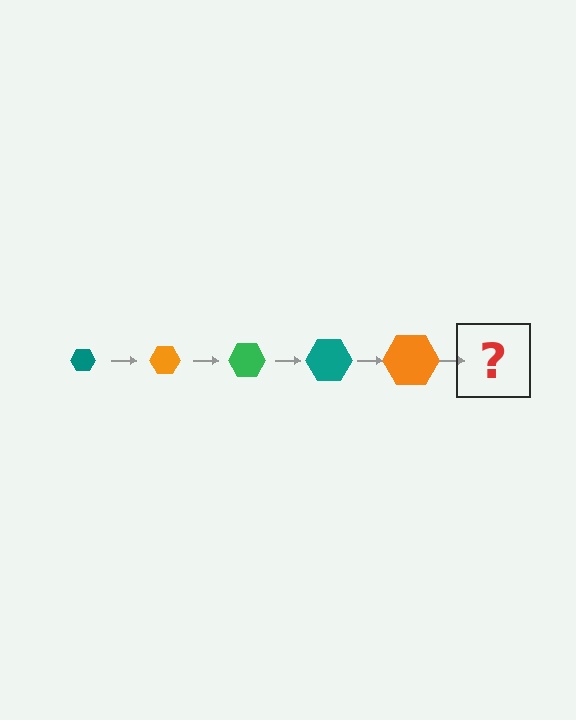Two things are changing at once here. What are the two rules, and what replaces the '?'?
The two rules are that the hexagon grows larger each step and the color cycles through teal, orange, and green. The '?' should be a green hexagon, larger than the previous one.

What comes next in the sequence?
The next element should be a green hexagon, larger than the previous one.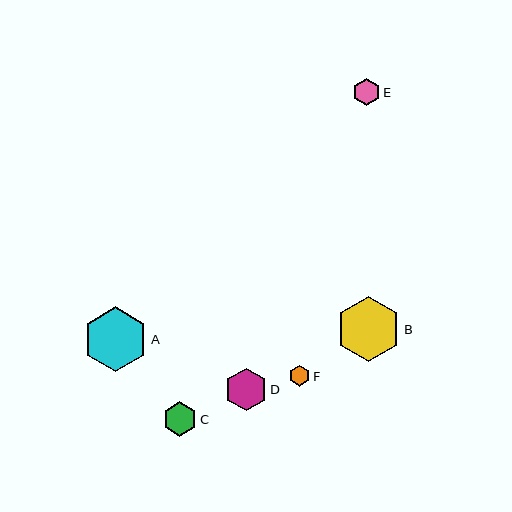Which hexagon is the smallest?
Hexagon F is the smallest with a size of approximately 21 pixels.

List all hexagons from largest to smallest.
From largest to smallest: B, A, D, C, E, F.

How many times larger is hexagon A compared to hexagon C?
Hexagon A is approximately 1.9 times the size of hexagon C.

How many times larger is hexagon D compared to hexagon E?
Hexagon D is approximately 1.5 times the size of hexagon E.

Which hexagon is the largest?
Hexagon B is the largest with a size of approximately 65 pixels.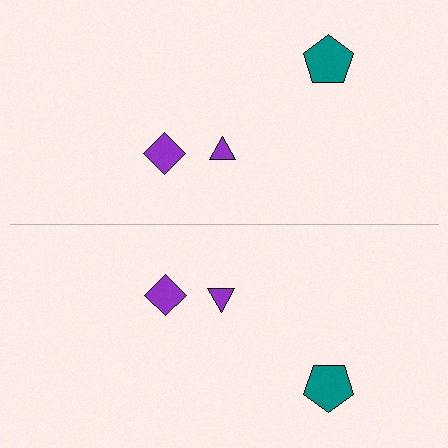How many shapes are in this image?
There are 6 shapes in this image.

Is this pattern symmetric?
Yes, this pattern has bilateral (reflection) symmetry.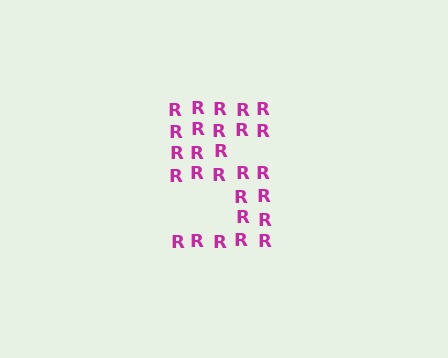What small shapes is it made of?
It is made of small letter R's.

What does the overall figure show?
The overall figure shows the digit 5.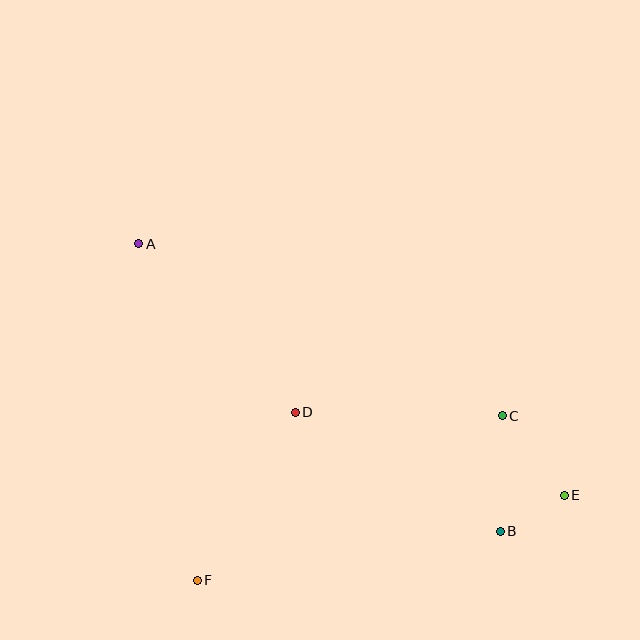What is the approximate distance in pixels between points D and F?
The distance between D and F is approximately 195 pixels.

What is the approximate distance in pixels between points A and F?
The distance between A and F is approximately 342 pixels.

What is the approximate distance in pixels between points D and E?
The distance between D and E is approximately 282 pixels.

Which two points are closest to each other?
Points B and E are closest to each other.